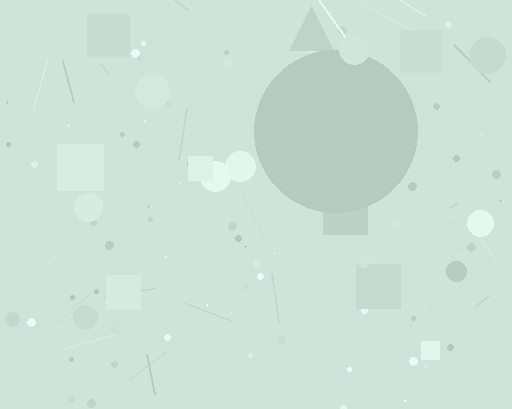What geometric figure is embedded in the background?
A circle is embedded in the background.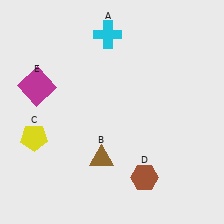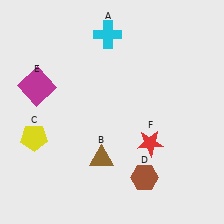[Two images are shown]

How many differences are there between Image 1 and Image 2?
There is 1 difference between the two images.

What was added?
A red star (F) was added in Image 2.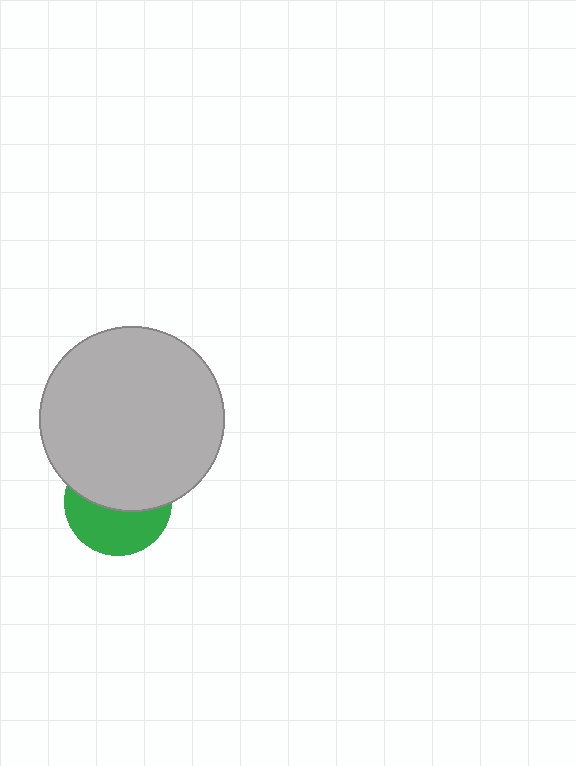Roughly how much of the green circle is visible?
About half of it is visible (roughly 46%).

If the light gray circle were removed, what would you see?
You would see the complete green circle.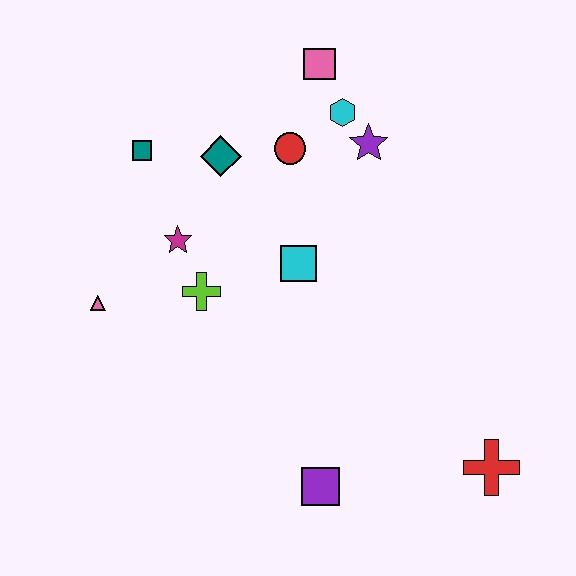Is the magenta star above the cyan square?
Yes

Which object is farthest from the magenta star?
The red cross is farthest from the magenta star.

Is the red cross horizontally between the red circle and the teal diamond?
No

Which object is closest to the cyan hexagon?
The purple star is closest to the cyan hexagon.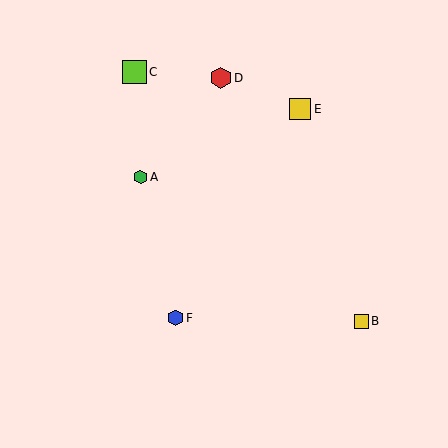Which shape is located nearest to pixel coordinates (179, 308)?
The blue hexagon (labeled F) at (176, 318) is nearest to that location.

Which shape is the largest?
The lime square (labeled C) is the largest.